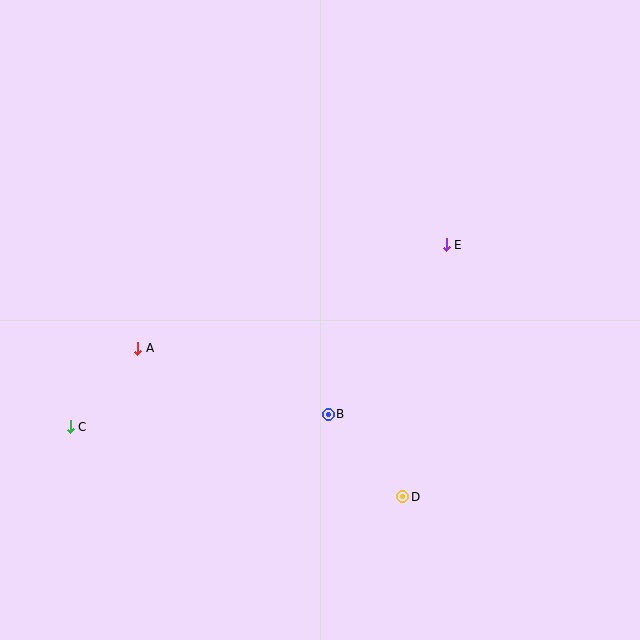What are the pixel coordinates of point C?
Point C is at (70, 427).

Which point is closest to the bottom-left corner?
Point C is closest to the bottom-left corner.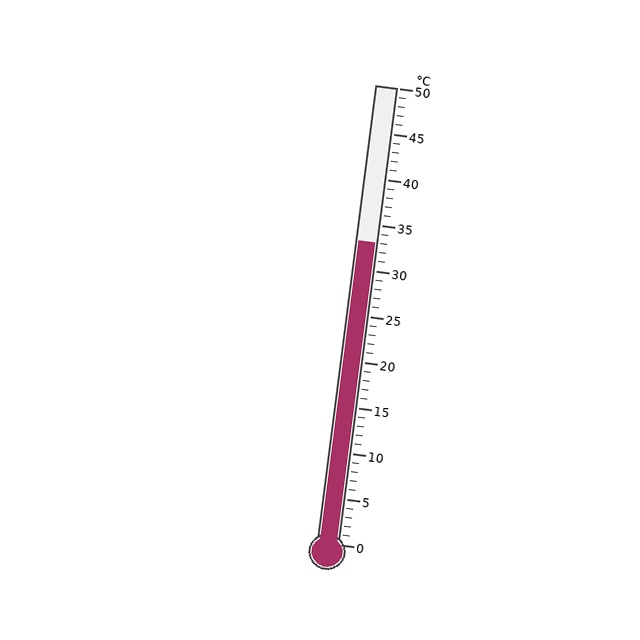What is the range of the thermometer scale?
The thermometer scale ranges from 0°C to 50°C.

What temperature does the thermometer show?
The thermometer shows approximately 33°C.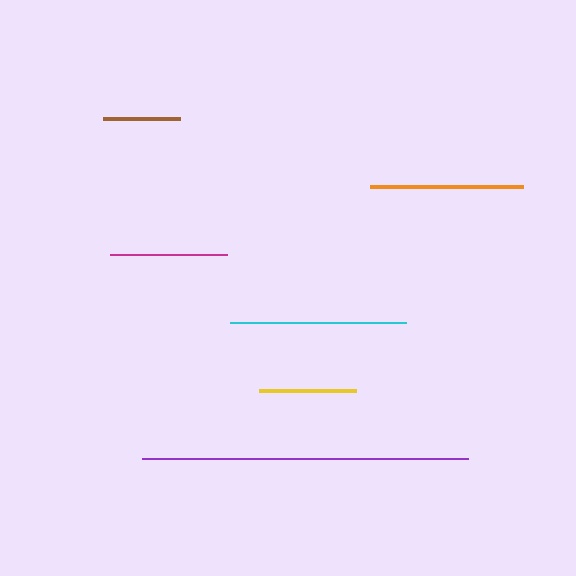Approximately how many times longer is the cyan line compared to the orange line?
The cyan line is approximately 1.2 times the length of the orange line.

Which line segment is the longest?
The purple line is the longest at approximately 326 pixels.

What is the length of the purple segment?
The purple segment is approximately 326 pixels long.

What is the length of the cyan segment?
The cyan segment is approximately 176 pixels long.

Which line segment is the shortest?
The brown line is the shortest at approximately 78 pixels.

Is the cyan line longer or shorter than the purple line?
The purple line is longer than the cyan line.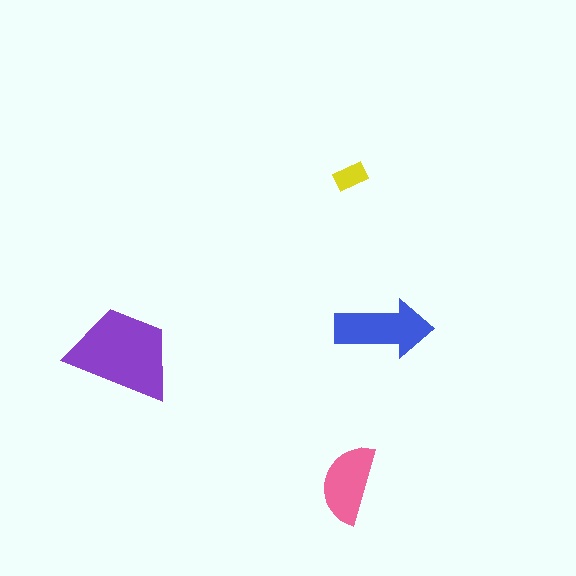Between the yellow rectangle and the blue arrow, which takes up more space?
The blue arrow.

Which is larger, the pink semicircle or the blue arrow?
The blue arrow.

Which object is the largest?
The purple trapezoid.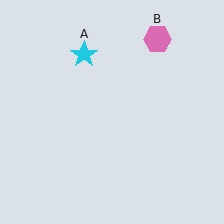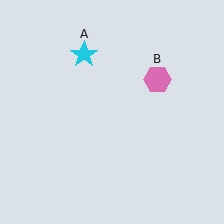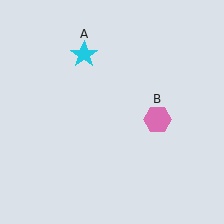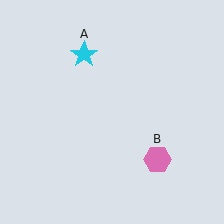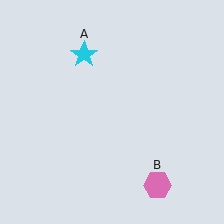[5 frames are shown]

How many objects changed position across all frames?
1 object changed position: pink hexagon (object B).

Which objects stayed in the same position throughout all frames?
Cyan star (object A) remained stationary.